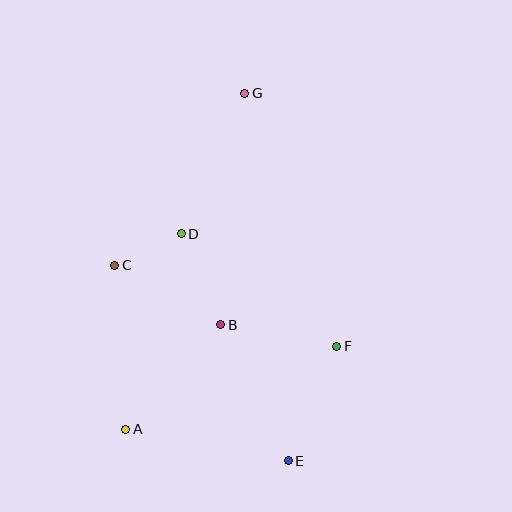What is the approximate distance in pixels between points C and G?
The distance between C and G is approximately 216 pixels.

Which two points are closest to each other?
Points C and D are closest to each other.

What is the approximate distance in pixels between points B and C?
The distance between B and C is approximately 122 pixels.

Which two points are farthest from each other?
Points E and G are farthest from each other.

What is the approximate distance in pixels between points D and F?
The distance between D and F is approximately 192 pixels.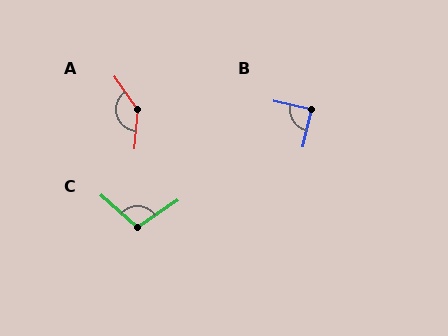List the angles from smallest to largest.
B (90°), C (104°), A (141°).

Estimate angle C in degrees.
Approximately 104 degrees.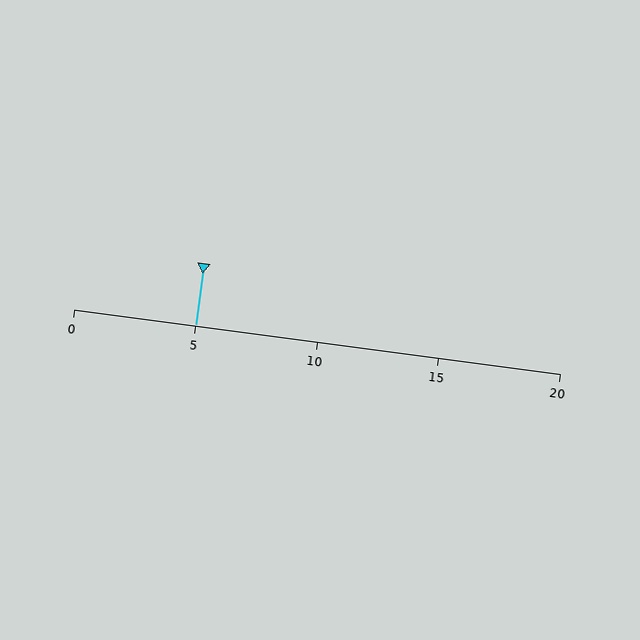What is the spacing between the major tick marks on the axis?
The major ticks are spaced 5 apart.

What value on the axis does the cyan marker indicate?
The marker indicates approximately 5.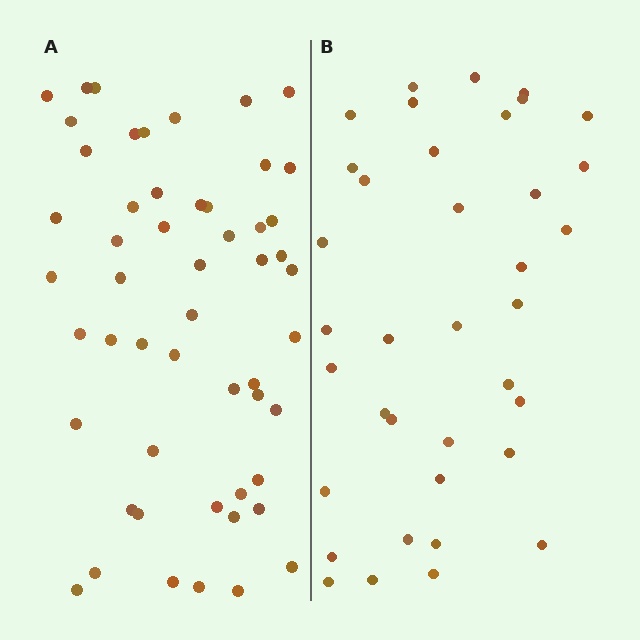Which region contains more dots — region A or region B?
Region A (the left region) has more dots.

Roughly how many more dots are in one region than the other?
Region A has approximately 15 more dots than region B.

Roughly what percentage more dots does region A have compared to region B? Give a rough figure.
About 45% more.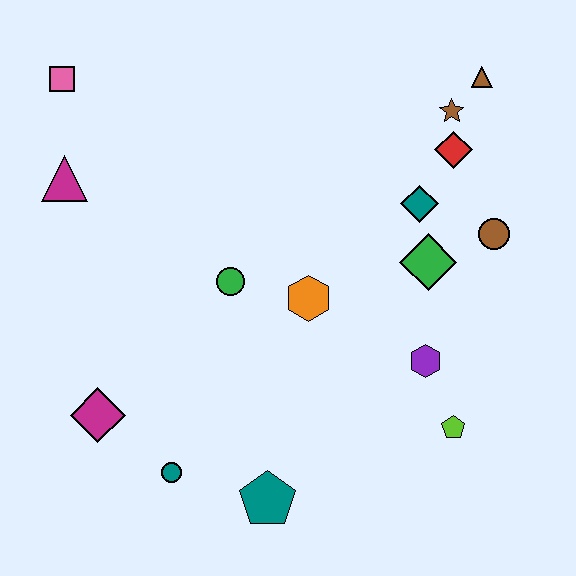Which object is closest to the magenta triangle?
The pink square is closest to the magenta triangle.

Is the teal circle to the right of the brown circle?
No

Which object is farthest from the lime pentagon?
The pink square is farthest from the lime pentagon.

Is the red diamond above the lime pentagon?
Yes